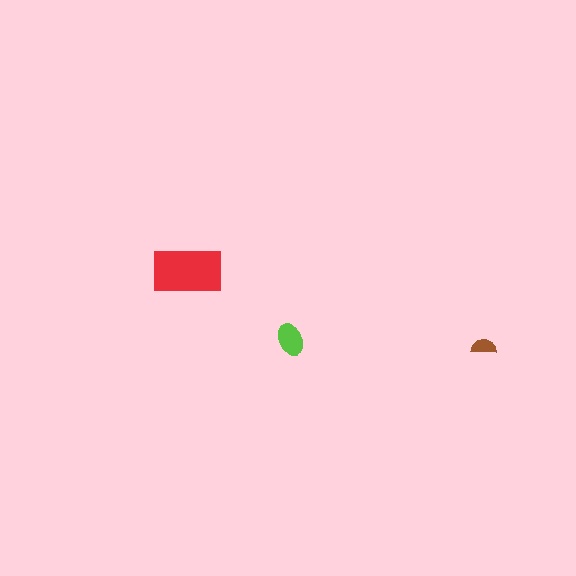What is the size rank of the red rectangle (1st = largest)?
1st.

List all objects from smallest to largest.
The brown semicircle, the lime ellipse, the red rectangle.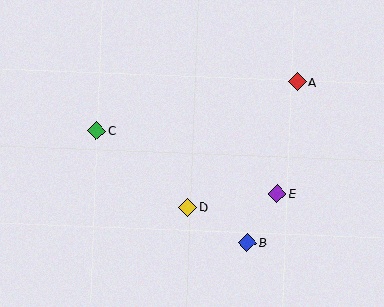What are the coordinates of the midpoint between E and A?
The midpoint between E and A is at (287, 138).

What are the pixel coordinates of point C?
Point C is at (97, 131).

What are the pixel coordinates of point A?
Point A is at (297, 82).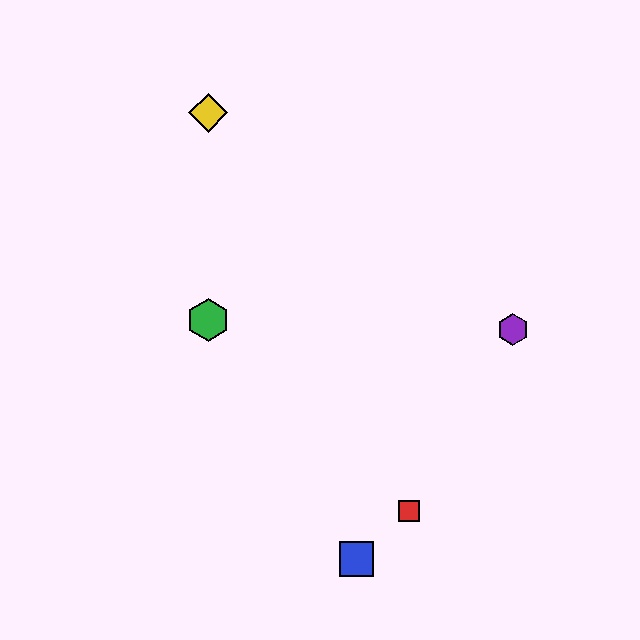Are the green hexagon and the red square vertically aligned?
No, the green hexagon is at x≈208 and the red square is at x≈409.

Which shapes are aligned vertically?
The green hexagon, the yellow diamond are aligned vertically.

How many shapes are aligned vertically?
2 shapes (the green hexagon, the yellow diamond) are aligned vertically.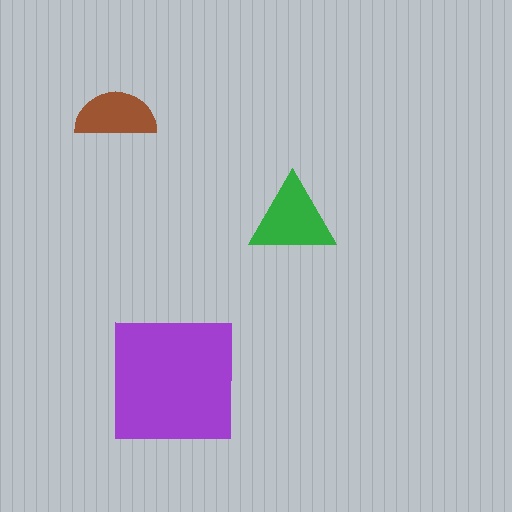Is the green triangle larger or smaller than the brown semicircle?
Larger.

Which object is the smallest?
The brown semicircle.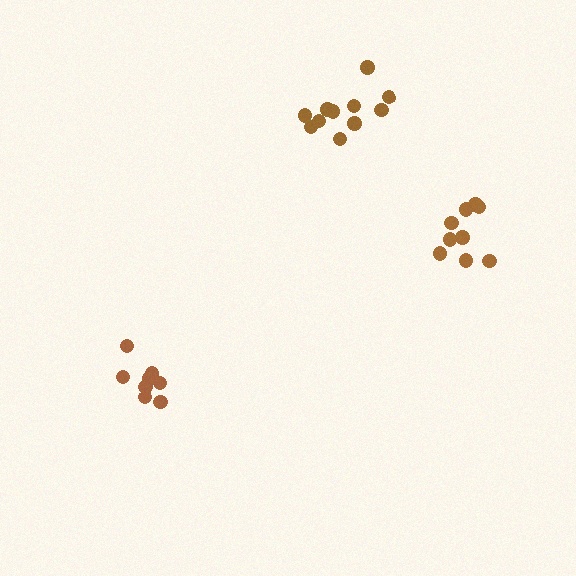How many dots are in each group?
Group 1: 8 dots, Group 2: 9 dots, Group 3: 11 dots (28 total).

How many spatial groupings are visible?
There are 3 spatial groupings.